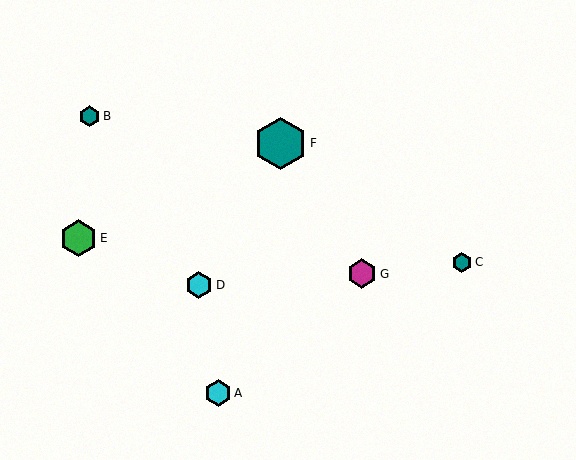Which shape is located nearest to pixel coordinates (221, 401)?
The cyan hexagon (labeled A) at (218, 393) is nearest to that location.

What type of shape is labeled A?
Shape A is a cyan hexagon.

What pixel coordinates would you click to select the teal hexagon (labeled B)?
Click at (89, 116) to select the teal hexagon B.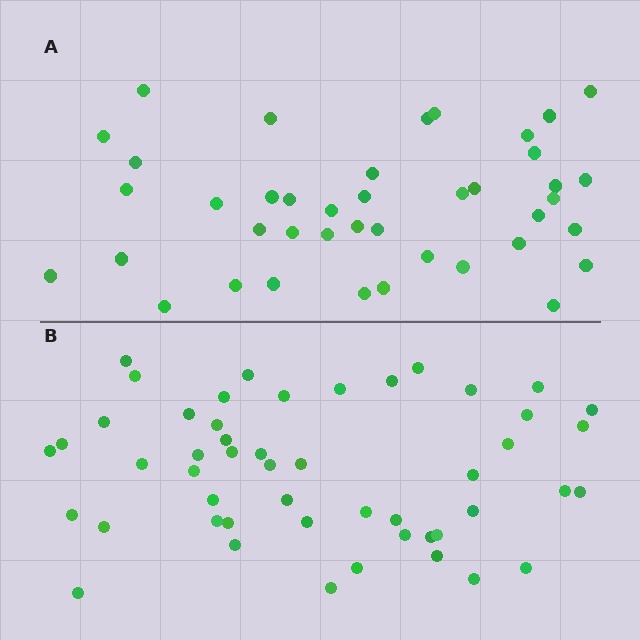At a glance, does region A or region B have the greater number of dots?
Region B (the bottom region) has more dots.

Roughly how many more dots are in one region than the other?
Region B has roughly 8 or so more dots than region A.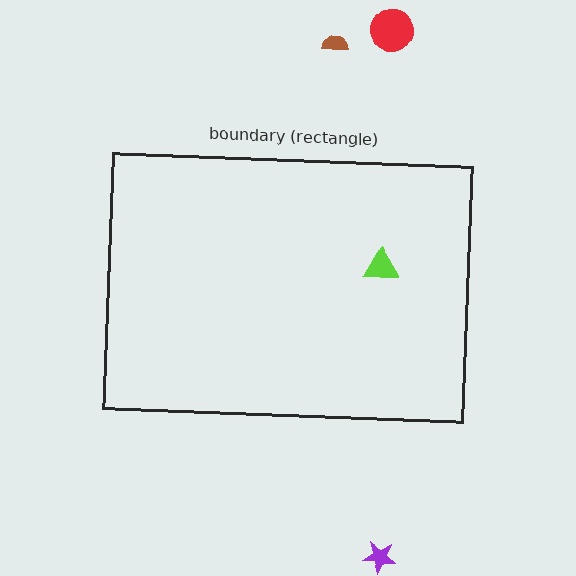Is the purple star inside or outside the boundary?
Outside.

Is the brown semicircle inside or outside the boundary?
Outside.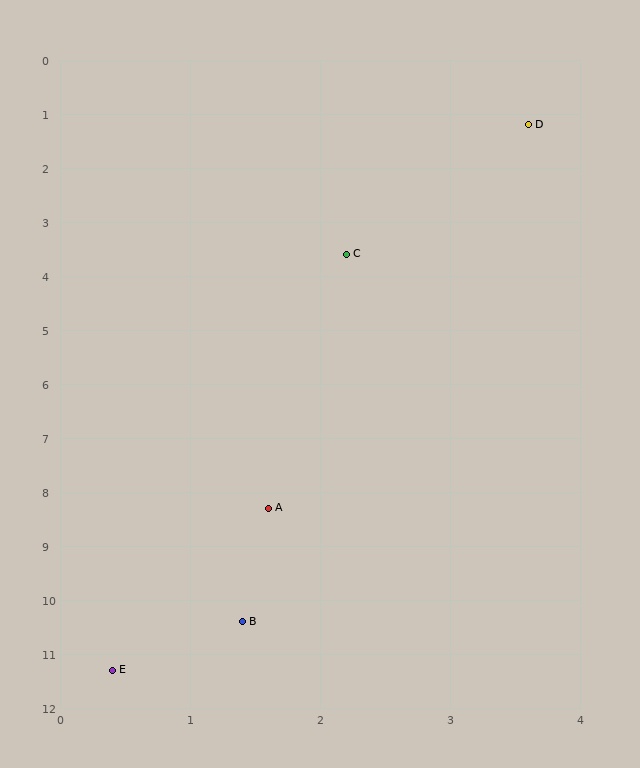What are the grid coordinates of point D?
Point D is at approximately (3.6, 1.2).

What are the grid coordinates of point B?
Point B is at approximately (1.4, 10.4).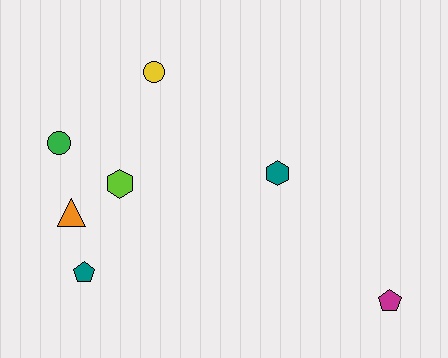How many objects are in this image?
There are 7 objects.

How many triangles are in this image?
There is 1 triangle.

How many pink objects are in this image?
There are no pink objects.